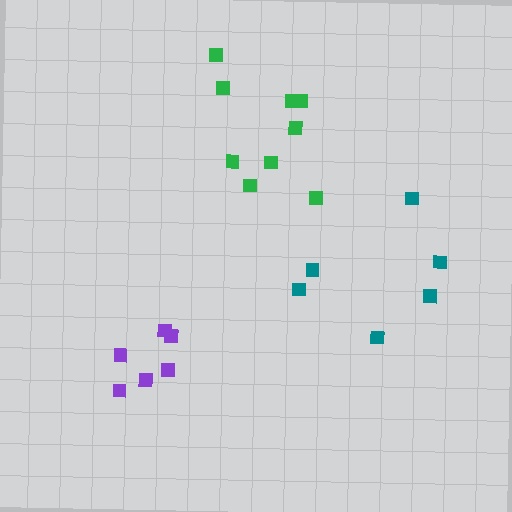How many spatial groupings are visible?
There are 3 spatial groupings.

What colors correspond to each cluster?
The clusters are colored: green, teal, purple.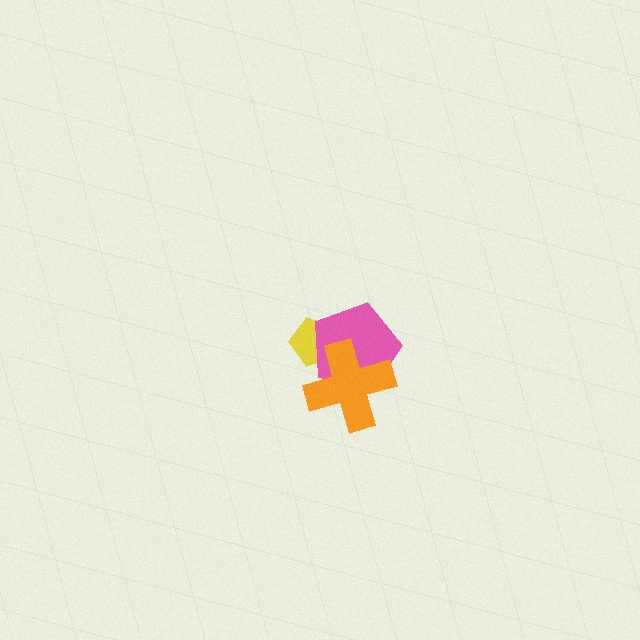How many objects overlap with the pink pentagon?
2 objects overlap with the pink pentagon.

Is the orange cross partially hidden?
No, no other shape covers it.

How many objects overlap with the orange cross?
2 objects overlap with the orange cross.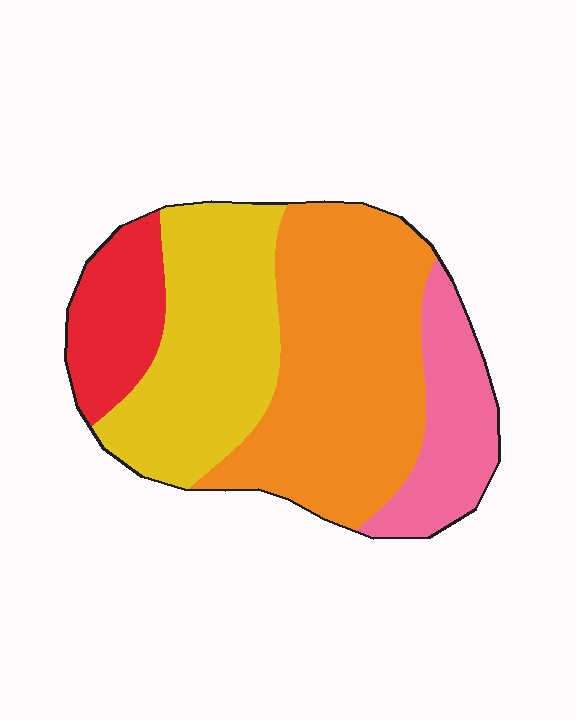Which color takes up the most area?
Orange, at roughly 40%.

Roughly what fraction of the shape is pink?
Pink covers roughly 15% of the shape.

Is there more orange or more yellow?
Orange.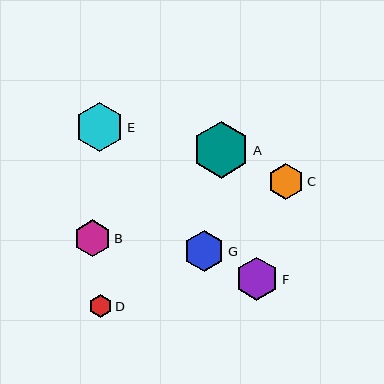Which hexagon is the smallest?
Hexagon D is the smallest with a size of approximately 23 pixels.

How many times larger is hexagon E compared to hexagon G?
Hexagon E is approximately 1.2 times the size of hexagon G.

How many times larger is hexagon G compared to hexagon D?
Hexagon G is approximately 1.8 times the size of hexagon D.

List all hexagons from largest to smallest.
From largest to smallest: A, E, F, G, B, C, D.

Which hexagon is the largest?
Hexagon A is the largest with a size of approximately 57 pixels.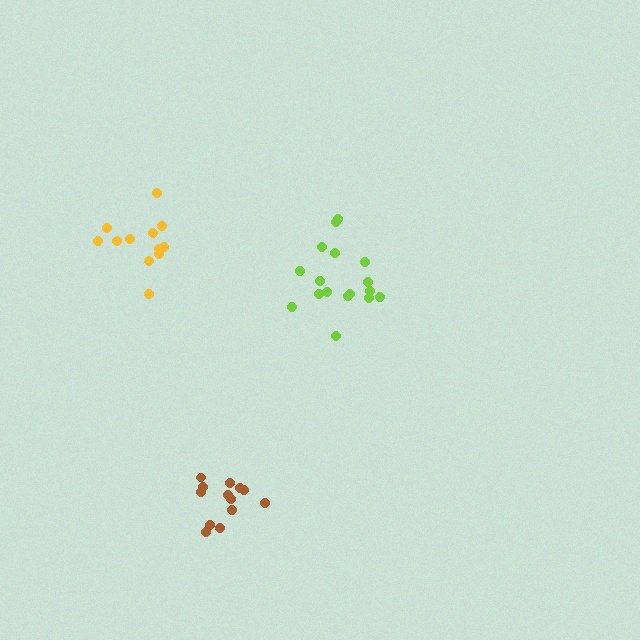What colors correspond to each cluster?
The clusters are colored: yellow, lime, brown.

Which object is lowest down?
The brown cluster is bottommost.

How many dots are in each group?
Group 1: 12 dots, Group 2: 17 dots, Group 3: 13 dots (42 total).